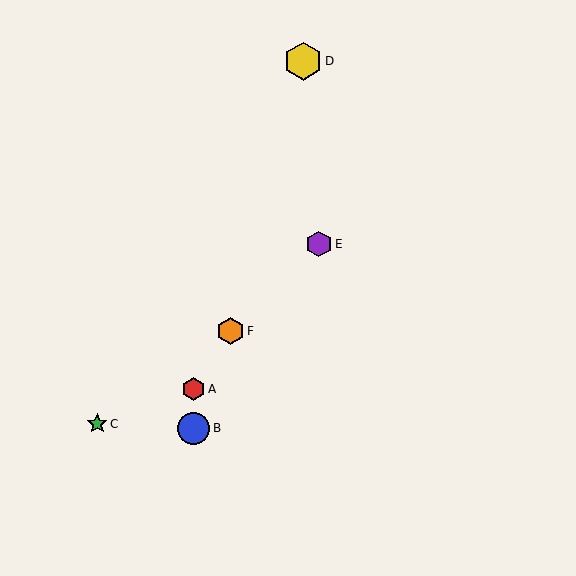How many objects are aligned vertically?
2 objects (A, B) are aligned vertically.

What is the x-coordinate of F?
Object F is at x≈230.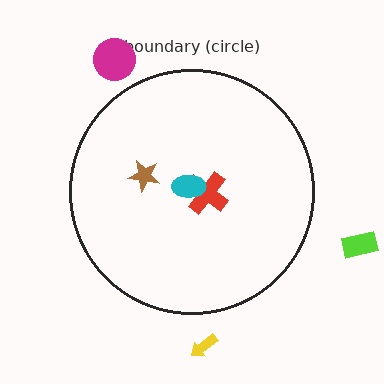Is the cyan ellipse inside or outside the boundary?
Inside.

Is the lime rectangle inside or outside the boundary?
Outside.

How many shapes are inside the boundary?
3 inside, 3 outside.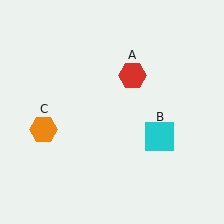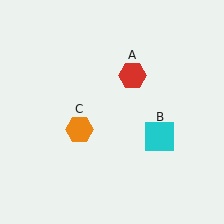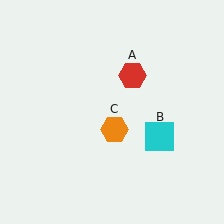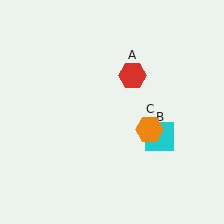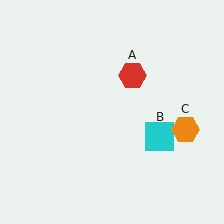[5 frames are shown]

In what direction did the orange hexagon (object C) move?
The orange hexagon (object C) moved right.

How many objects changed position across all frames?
1 object changed position: orange hexagon (object C).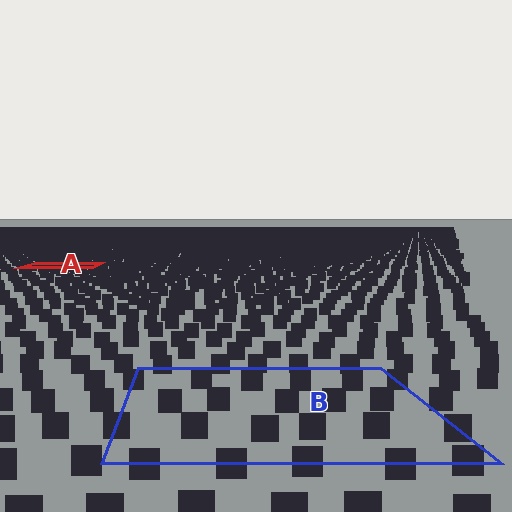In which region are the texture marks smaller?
The texture marks are smaller in region A, because it is farther away.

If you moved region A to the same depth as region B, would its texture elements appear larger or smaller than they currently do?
They would appear larger. At a closer depth, the same texture elements are projected at a bigger on-screen size.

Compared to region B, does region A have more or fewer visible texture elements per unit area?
Region A has more texture elements per unit area — they are packed more densely because it is farther away.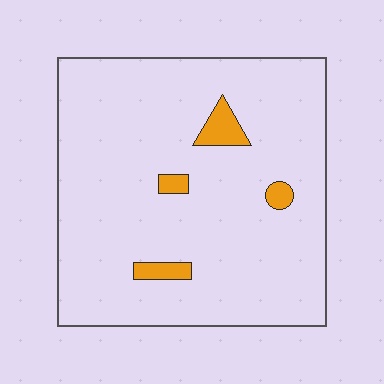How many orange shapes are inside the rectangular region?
4.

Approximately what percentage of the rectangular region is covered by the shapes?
Approximately 5%.